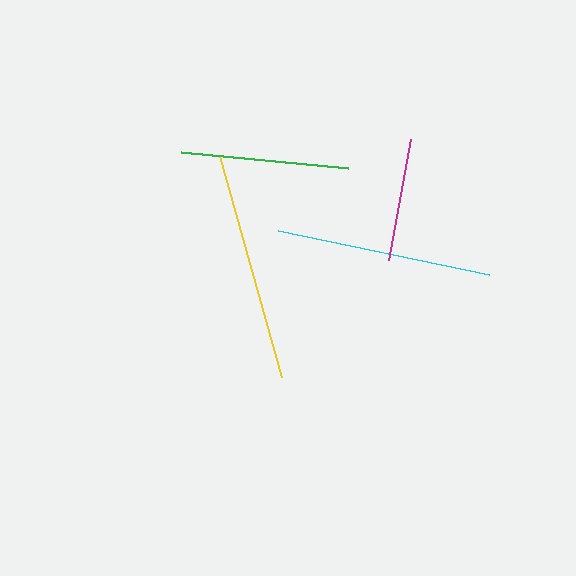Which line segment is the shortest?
The magenta line is the shortest at approximately 123 pixels.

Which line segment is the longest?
The yellow line is the longest at approximately 230 pixels.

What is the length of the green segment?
The green segment is approximately 167 pixels long.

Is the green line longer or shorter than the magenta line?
The green line is longer than the magenta line.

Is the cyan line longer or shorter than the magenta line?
The cyan line is longer than the magenta line.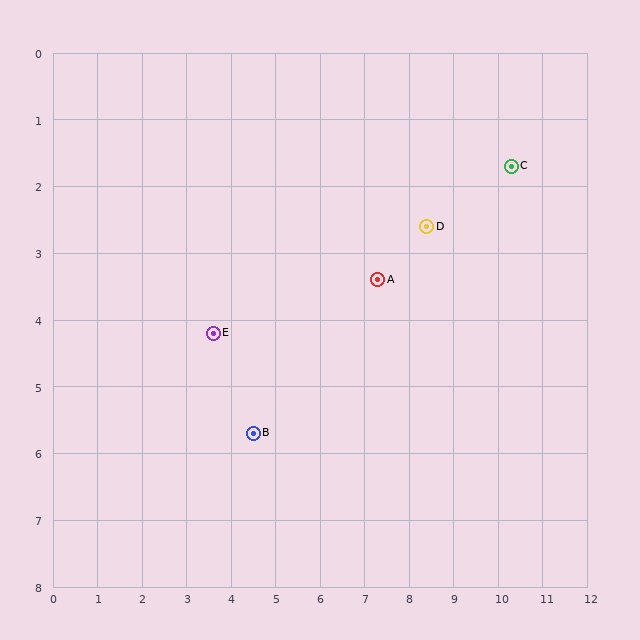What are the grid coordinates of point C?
Point C is at approximately (10.3, 1.7).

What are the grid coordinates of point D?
Point D is at approximately (8.4, 2.6).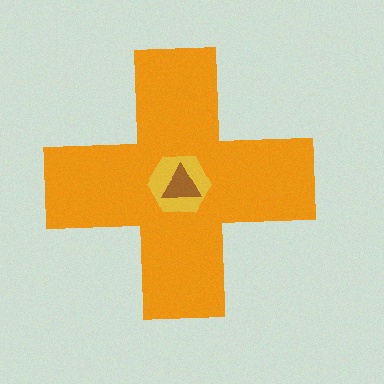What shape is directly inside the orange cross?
The yellow hexagon.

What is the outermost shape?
The orange cross.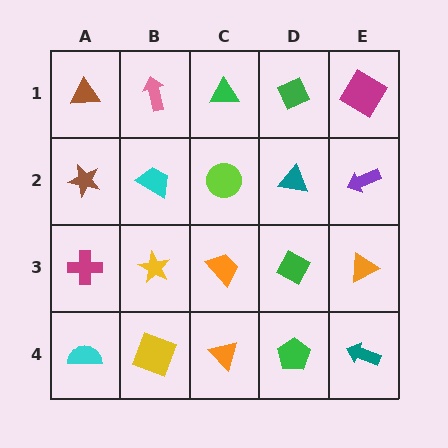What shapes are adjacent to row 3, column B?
A cyan trapezoid (row 2, column B), a yellow square (row 4, column B), a magenta cross (row 3, column A), an orange trapezoid (row 3, column C).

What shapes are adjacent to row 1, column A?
A brown star (row 2, column A), a pink arrow (row 1, column B).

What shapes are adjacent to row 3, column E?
A purple arrow (row 2, column E), a teal arrow (row 4, column E), a green diamond (row 3, column D).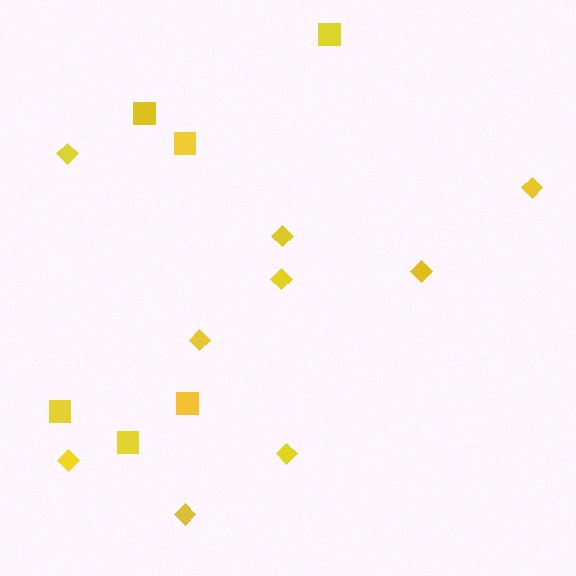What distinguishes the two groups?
There are 2 groups: one group of diamonds (9) and one group of squares (6).